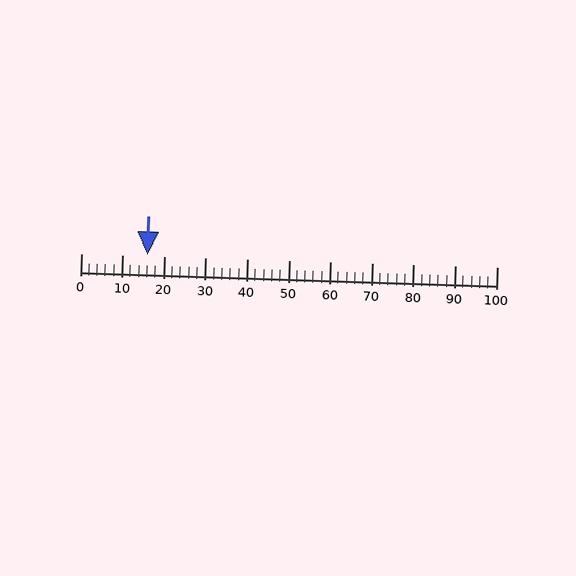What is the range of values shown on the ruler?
The ruler shows values from 0 to 100.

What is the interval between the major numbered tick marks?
The major tick marks are spaced 10 units apart.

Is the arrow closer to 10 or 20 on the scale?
The arrow is closer to 20.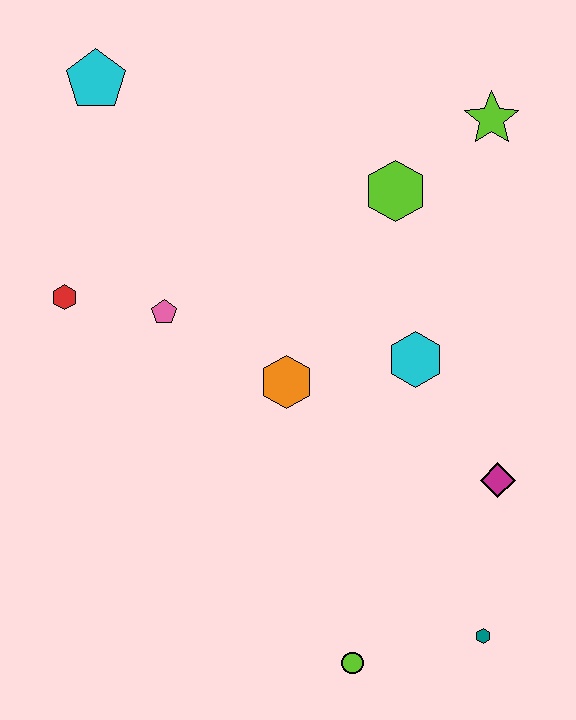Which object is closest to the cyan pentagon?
The red hexagon is closest to the cyan pentagon.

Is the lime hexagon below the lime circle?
No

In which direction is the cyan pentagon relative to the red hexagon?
The cyan pentagon is above the red hexagon.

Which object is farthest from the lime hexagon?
The lime circle is farthest from the lime hexagon.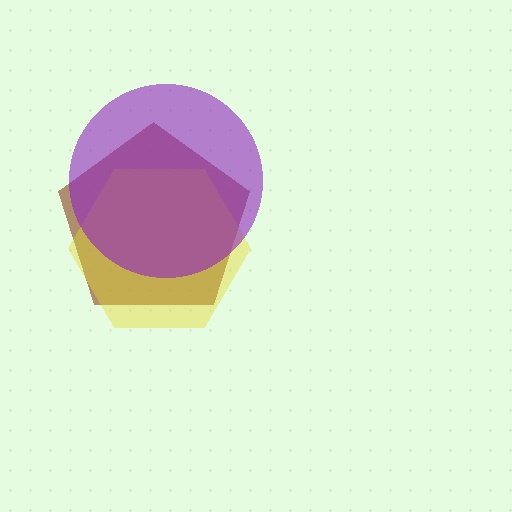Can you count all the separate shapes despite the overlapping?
Yes, there are 3 separate shapes.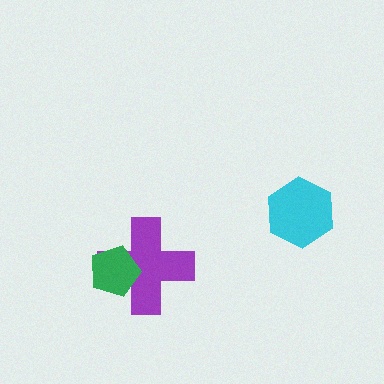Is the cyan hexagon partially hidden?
No, no other shape covers it.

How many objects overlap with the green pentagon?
1 object overlaps with the green pentagon.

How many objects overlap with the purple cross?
1 object overlaps with the purple cross.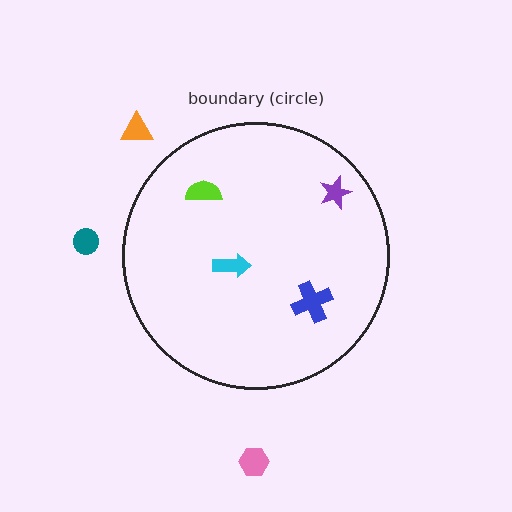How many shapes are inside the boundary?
4 inside, 3 outside.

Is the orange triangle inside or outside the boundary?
Outside.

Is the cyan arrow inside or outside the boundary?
Inside.